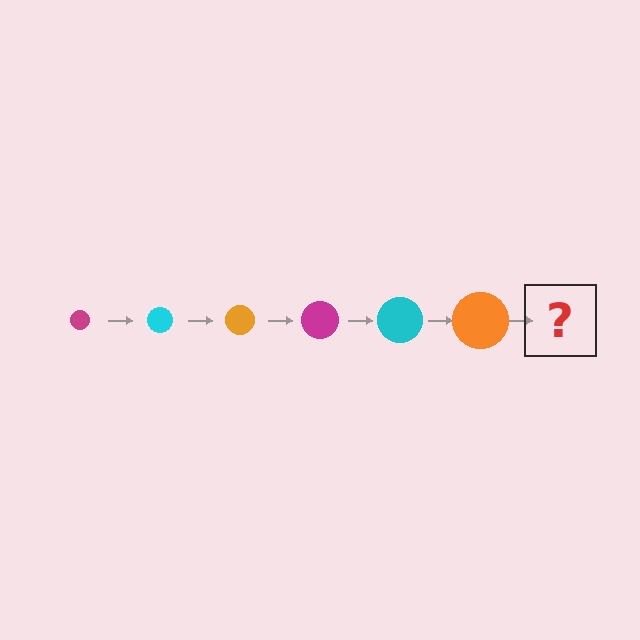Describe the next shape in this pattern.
It should be a magenta circle, larger than the previous one.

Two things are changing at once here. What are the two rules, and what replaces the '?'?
The two rules are that the circle grows larger each step and the color cycles through magenta, cyan, and orange. The '?' should be a magenta circle, larger than the previous one.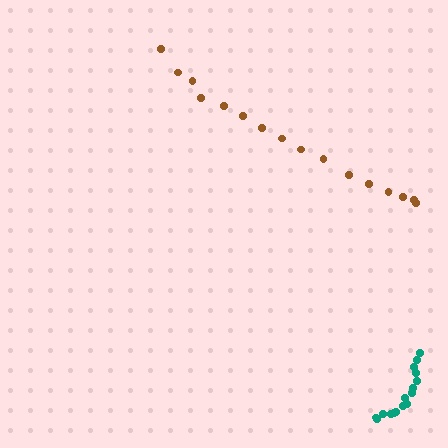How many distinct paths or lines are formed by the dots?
There are 2 distinct paths.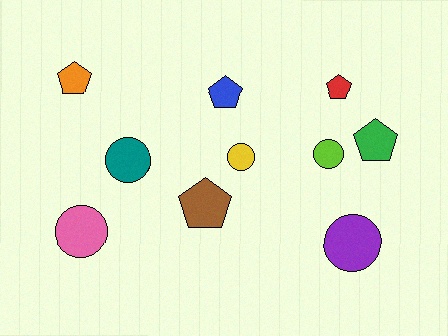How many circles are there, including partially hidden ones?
There are 5 circles.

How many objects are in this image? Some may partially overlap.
There are 10 objects.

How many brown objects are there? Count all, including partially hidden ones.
There is 1 brown object.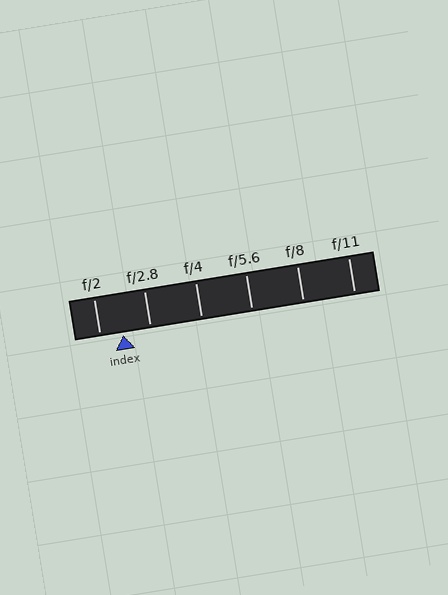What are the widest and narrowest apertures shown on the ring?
The widest aperture shown is f/2 and the narrowest is f/11.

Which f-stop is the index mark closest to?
The index mark is closest to f/2.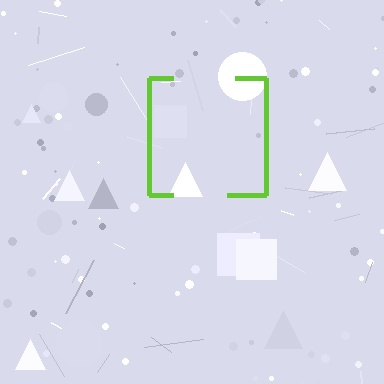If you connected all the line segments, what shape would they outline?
They would outline a square.